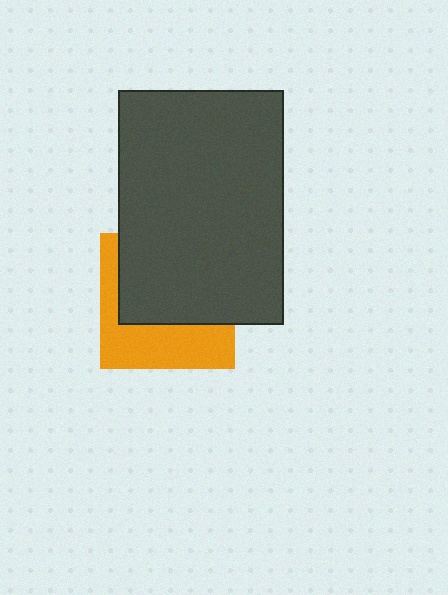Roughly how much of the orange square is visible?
A small part of it is visible (roughly 41%).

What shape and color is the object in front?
The object in front is a dark gray rectangle.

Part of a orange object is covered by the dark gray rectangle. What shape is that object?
It is a square.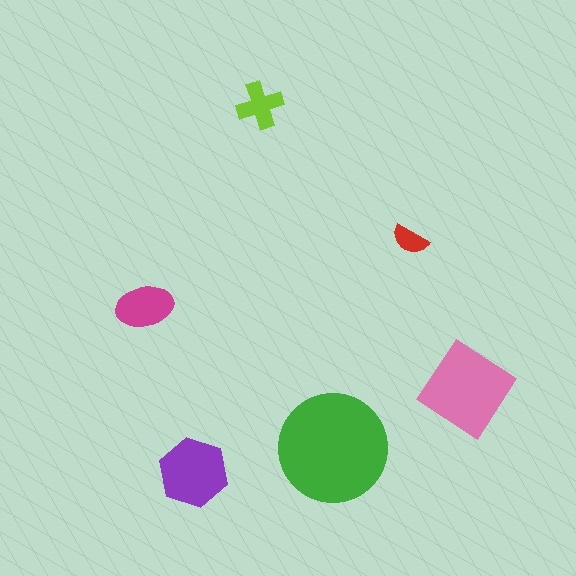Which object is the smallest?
The red semicircle.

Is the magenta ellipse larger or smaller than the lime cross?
Larger.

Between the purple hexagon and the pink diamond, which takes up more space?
The pink diamond.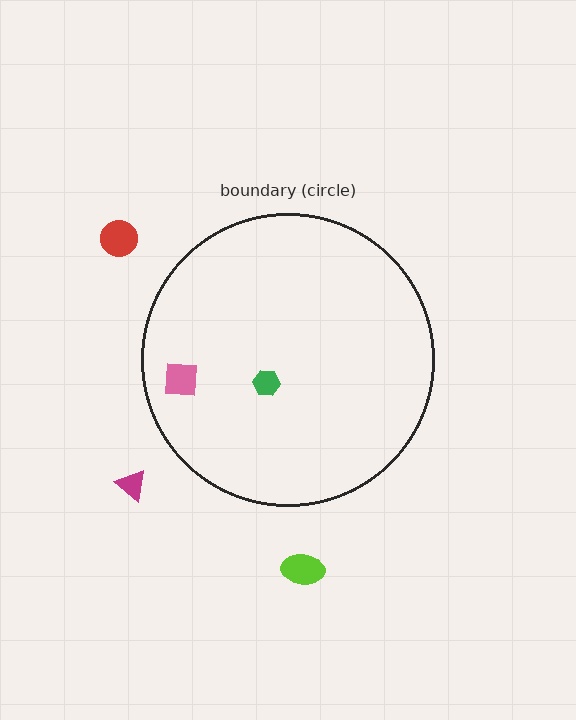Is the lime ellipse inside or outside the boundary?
Outside.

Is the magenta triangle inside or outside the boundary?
Outside.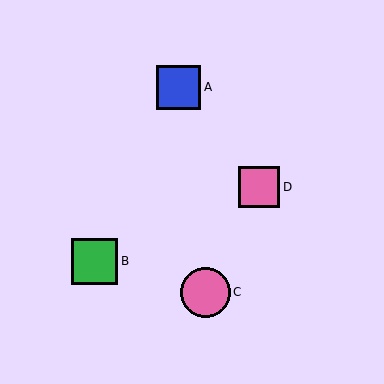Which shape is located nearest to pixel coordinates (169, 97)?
The blue square (labeled A) at (179, 87) is nearest to that location.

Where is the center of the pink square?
The center of the pink square is at (259, 187).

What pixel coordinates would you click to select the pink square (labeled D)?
Click at (259, 187) to select the pink square D.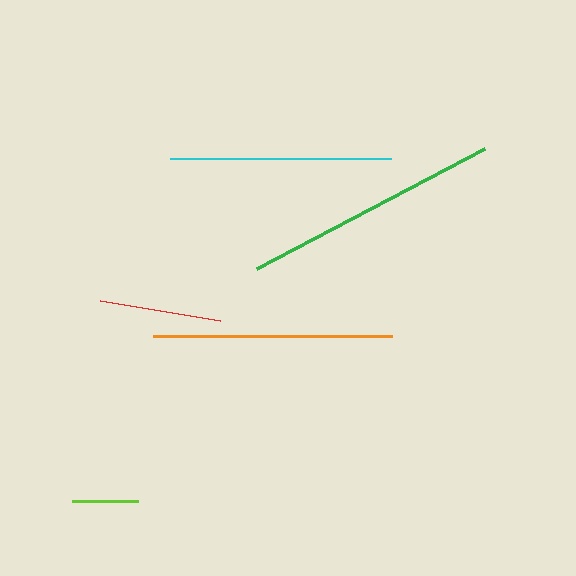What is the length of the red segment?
The red segment is approximately 122 pixels long.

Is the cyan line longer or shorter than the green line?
The green line is longer than the cyan line.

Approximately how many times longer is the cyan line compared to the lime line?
The cyan line is approximately 3.3 times the length of the lime line.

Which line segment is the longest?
The green line is the longest at approximately 257 pixels.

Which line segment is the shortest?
The lime line is the shortest at approximately 66 pixels.